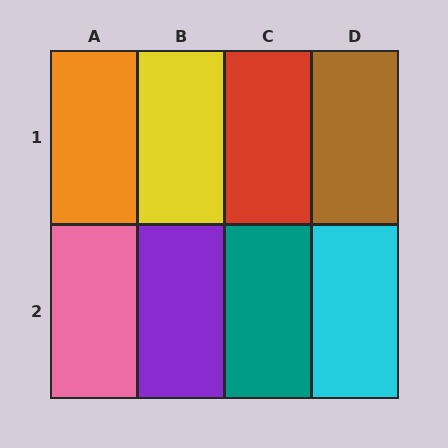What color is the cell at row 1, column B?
Yellow.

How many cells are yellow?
1 cell is yellow.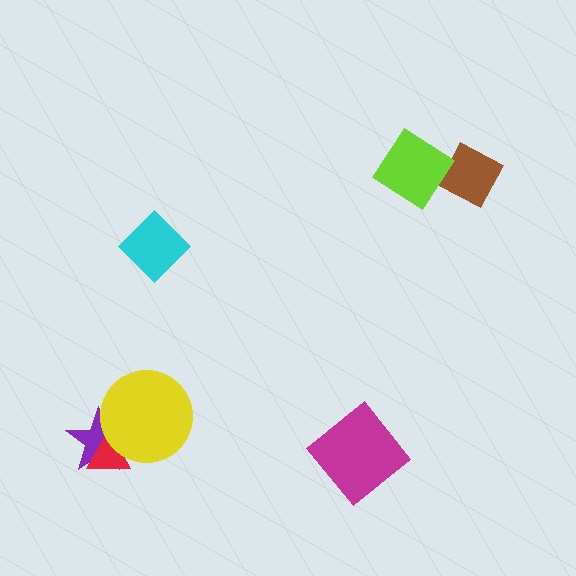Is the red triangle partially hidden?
Yes, it is partially covered by another shape.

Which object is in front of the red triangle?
The yellow circle is in front of the red triangle.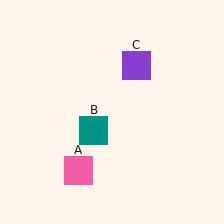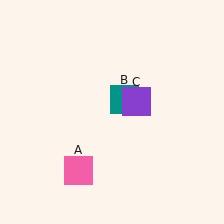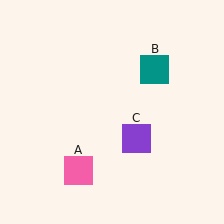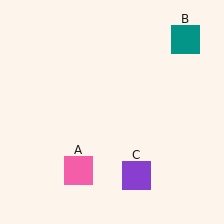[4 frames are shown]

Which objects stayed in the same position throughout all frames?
Pink square (object A) remained stationary.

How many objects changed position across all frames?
2 objects changed position: teal square (object B), purple square (object C).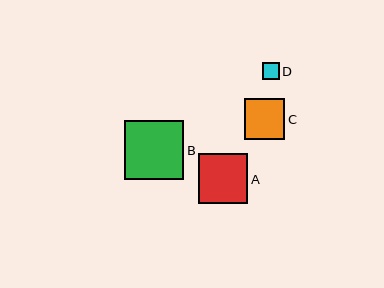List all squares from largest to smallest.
From largest to smallest: B, A, C, D.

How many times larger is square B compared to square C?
Square B is approximately 1.5 times the size of square C.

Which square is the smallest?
Square D is the smallest with a size of approximately 17 pixels.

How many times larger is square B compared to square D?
Square B is approximately 3.5 times the size of square D.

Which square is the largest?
Square B is the largest with a size of approximately 59 pixels.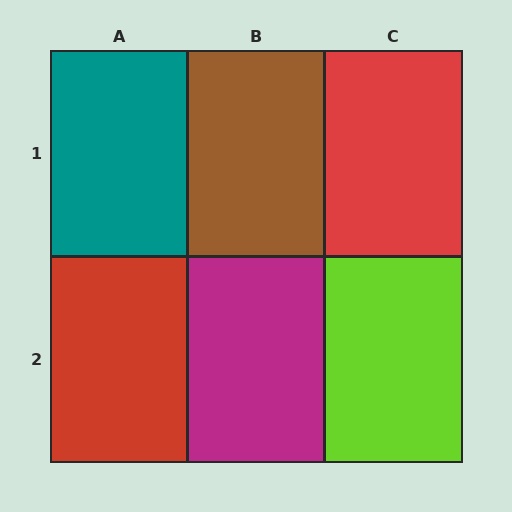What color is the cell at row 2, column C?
Lime.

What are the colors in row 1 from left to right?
Teal, brown, red.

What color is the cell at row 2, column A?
Red.